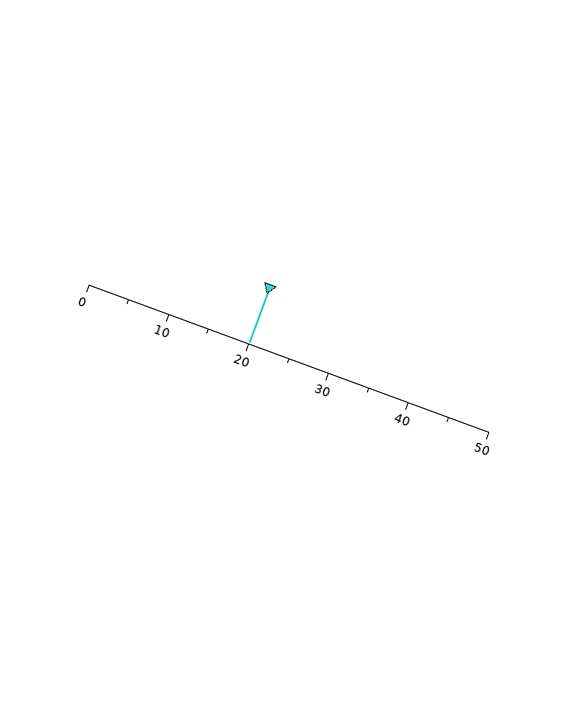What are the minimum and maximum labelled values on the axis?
The axis runs from 0 to 50.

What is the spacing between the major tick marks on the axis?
The major ticks are spaced 10 apart.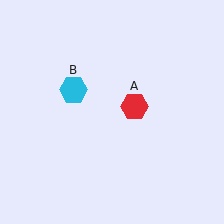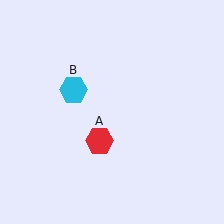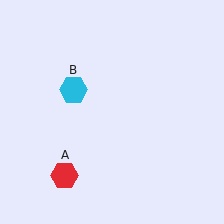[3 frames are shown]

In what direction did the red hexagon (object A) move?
The red hexagon (object A) moved down and to the left.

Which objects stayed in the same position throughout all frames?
Cyan hexagon (object B) remained stationary.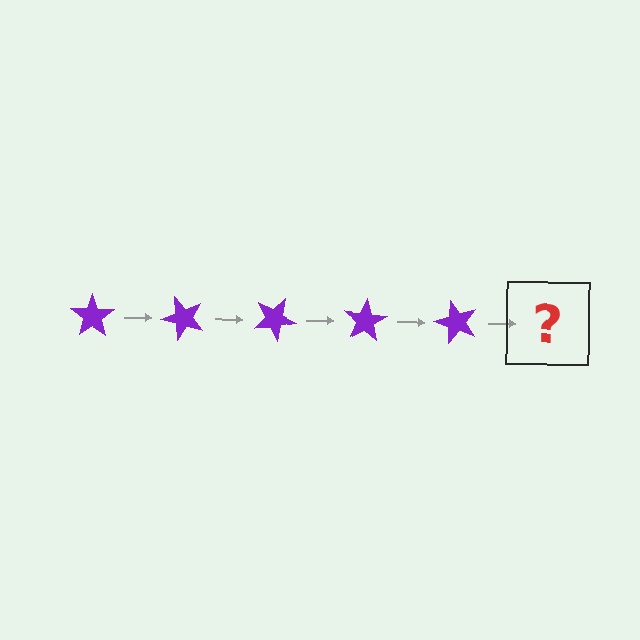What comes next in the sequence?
The next element should be a purple star rotated 250 degrees.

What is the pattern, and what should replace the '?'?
The pattern is that the star rotates 50 degrees each step. The '?' should be a purple star rotated 250 degrees.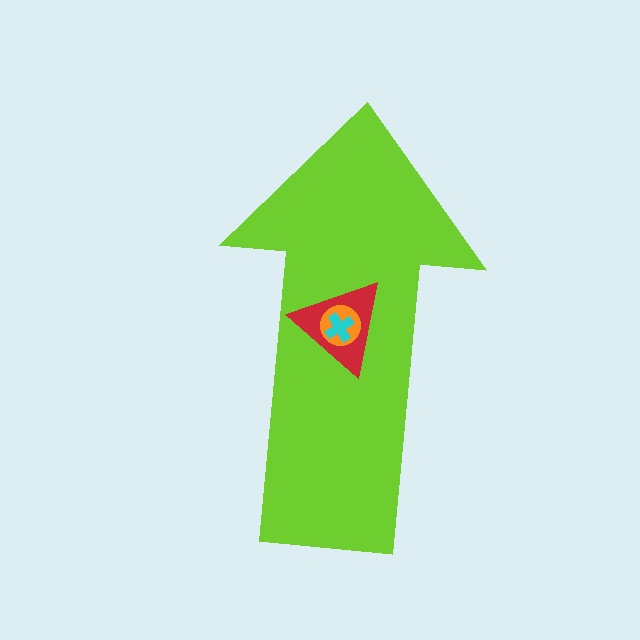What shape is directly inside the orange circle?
The cyan cross.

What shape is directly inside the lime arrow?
The red triangle.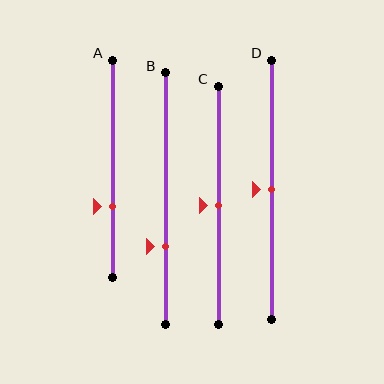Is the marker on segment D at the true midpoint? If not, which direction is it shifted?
Yes, the marker on segment D is at the true midpoint.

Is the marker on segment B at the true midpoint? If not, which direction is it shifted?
No, the marker on segment B is shifted downward by about 19% of the segment length.